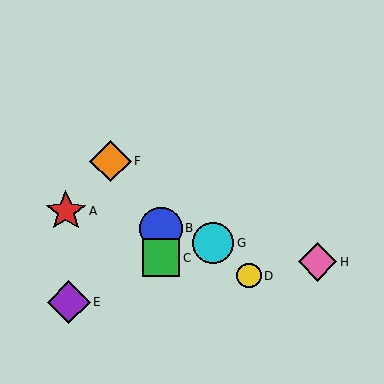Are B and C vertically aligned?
Yes, both are at x≈161.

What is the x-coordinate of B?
Object B is at x≈161.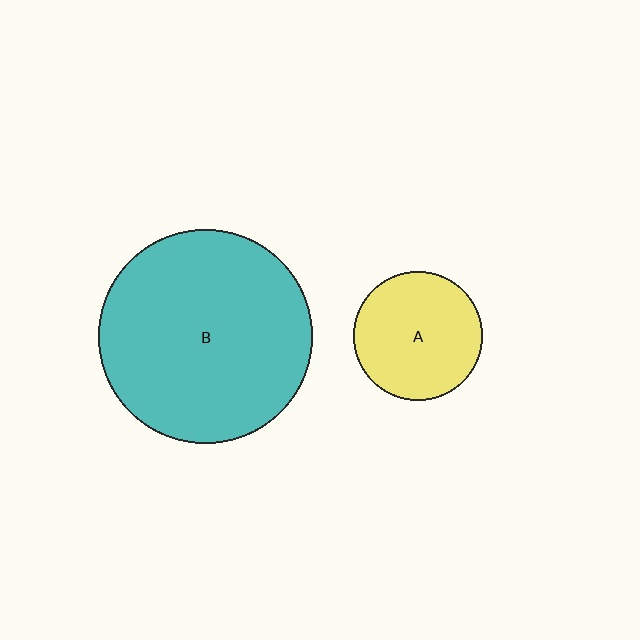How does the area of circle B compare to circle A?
Approximately 2.8 times.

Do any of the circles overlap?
No, none of the circles overlap.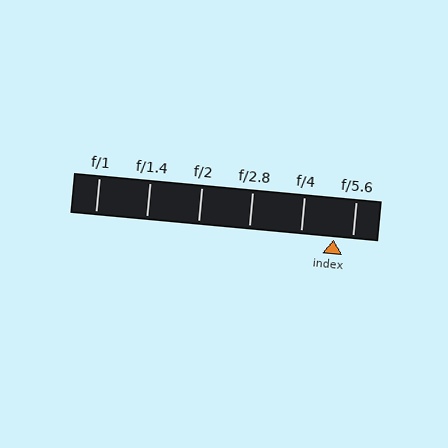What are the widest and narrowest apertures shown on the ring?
The widest aperture shown is f/1 and the narrowest is f/5.6.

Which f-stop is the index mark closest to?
The index mark is closest to f/5.6.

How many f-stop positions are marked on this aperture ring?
There are 6 f-stop positions marked.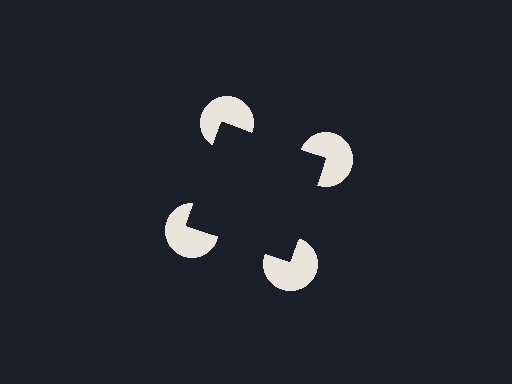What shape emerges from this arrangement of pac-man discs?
An illusory square — its edges are inferred from the aligned wedge cuts in the pac-man discs, not physically drawn.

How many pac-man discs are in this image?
There are 4 — one at each vertex of the illusory square.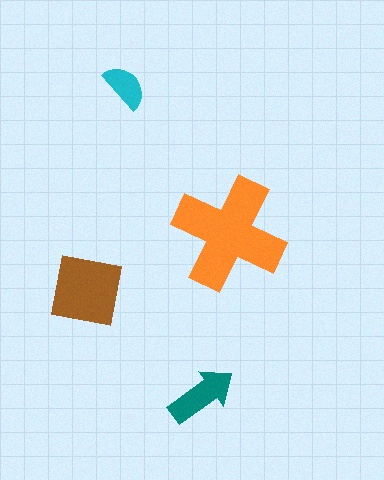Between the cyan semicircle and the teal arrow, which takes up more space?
The teal arrow.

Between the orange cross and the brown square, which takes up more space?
The orange cross.